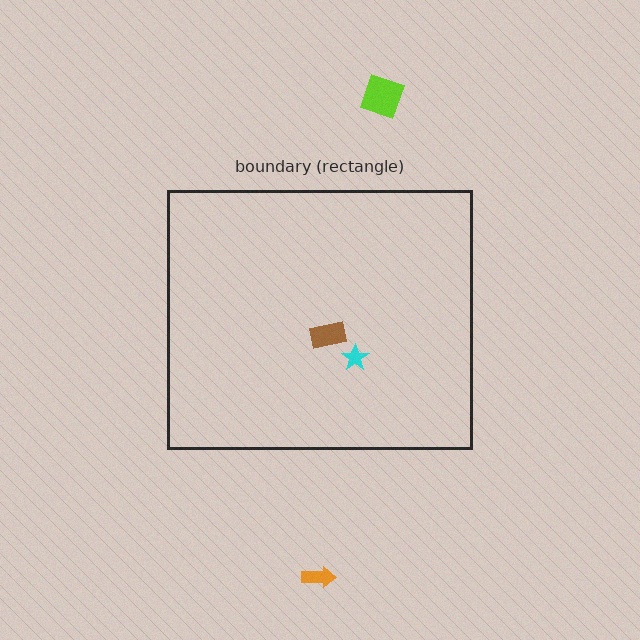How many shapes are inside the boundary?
2 inside, 2 outside.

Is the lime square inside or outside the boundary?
Outside.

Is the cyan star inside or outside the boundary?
Inside.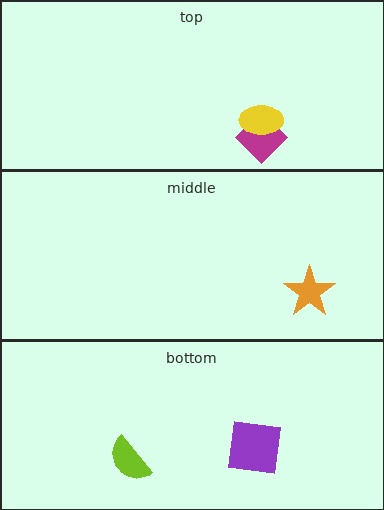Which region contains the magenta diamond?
The top region.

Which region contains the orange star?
The middle region.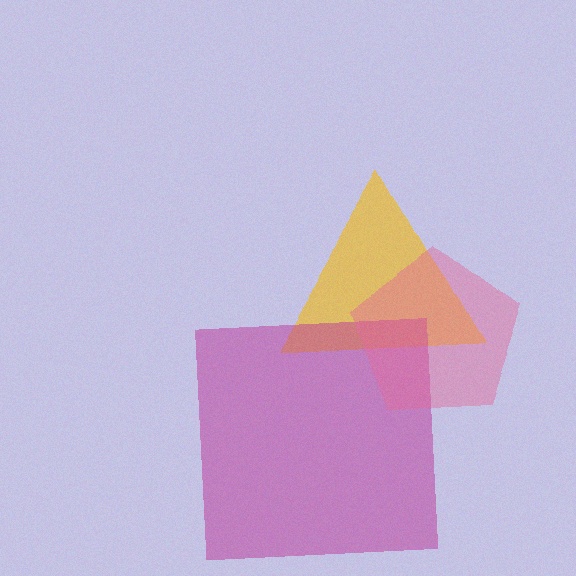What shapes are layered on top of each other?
The layered shapes are: a yellow triangle, a magenta square, a pink pentagon.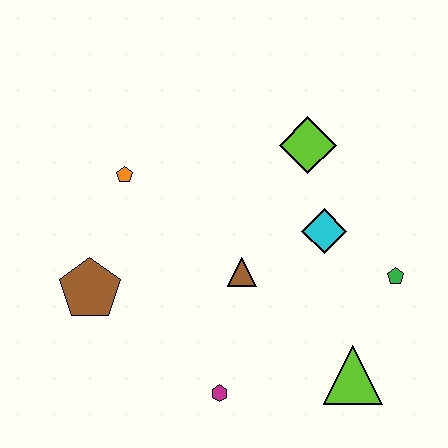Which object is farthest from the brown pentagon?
The green pentagon is farthest from the brown pentagon.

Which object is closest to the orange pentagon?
The brown pentagon is closest to the orange pentagon.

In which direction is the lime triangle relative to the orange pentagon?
The lime triangle is to the right of the orange pentagon.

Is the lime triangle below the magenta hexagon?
No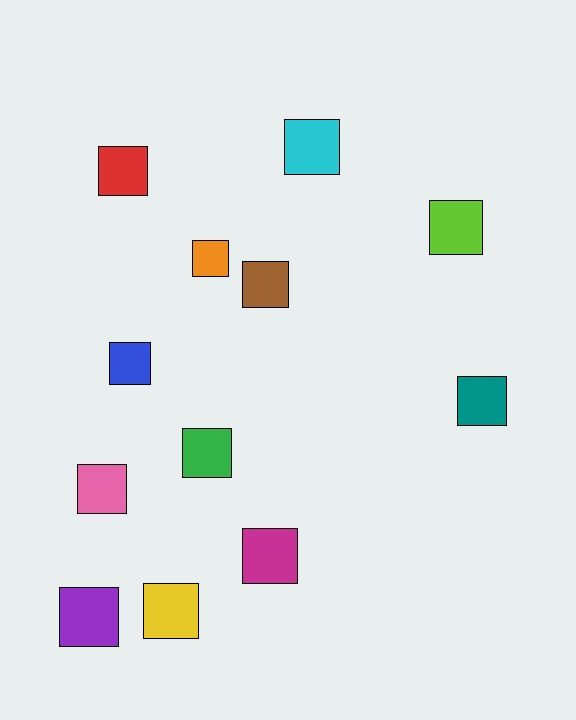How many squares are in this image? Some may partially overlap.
There are 12 squares.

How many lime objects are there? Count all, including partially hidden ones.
There is 1 lime object.